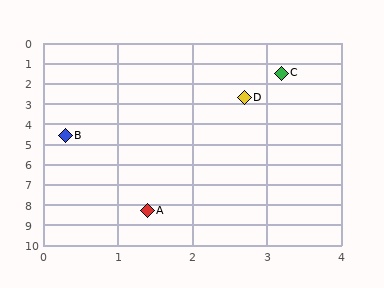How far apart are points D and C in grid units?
Points D and C are about 1.3 grid units apart.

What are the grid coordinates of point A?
Point A is at approximately (1.4, 8.3).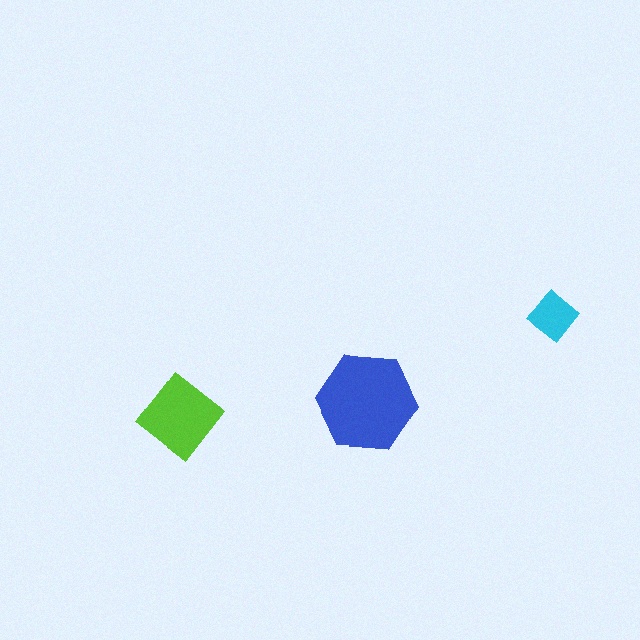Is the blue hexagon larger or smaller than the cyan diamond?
Larger.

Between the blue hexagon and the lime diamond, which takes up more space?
The blue hexagon.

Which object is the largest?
The blue hexagon.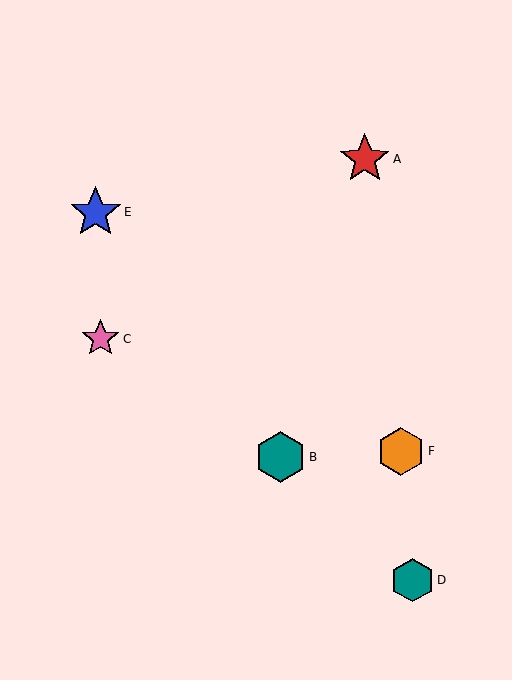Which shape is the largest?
The blue star (labeled E) is the largest.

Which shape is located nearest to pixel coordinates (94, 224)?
The blue star (labeled E) at (96, 212) is nearest to that location.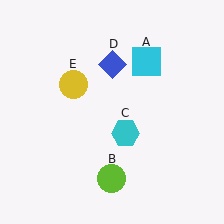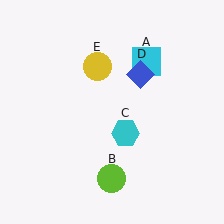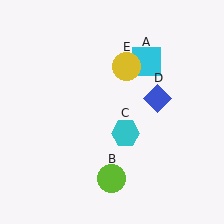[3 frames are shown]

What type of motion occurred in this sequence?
The blue diamond (object D), yellow circle (object E) rotated clockwise around the center of the scene.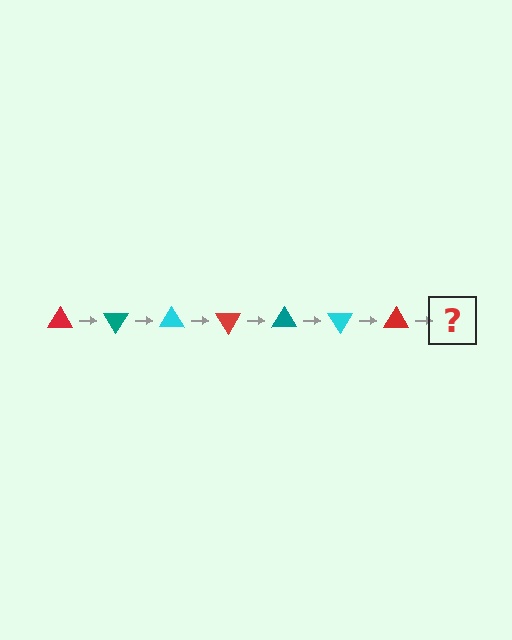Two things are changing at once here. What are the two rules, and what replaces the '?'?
The two rules are that it rotates 60 degrees each step and the color cycles through red, teal, and cyan. The '?' should be a teal triangle, rotated 420 degrees from the start.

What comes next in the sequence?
The next element should be a teal triangle, rotated 420 degrees from the start.